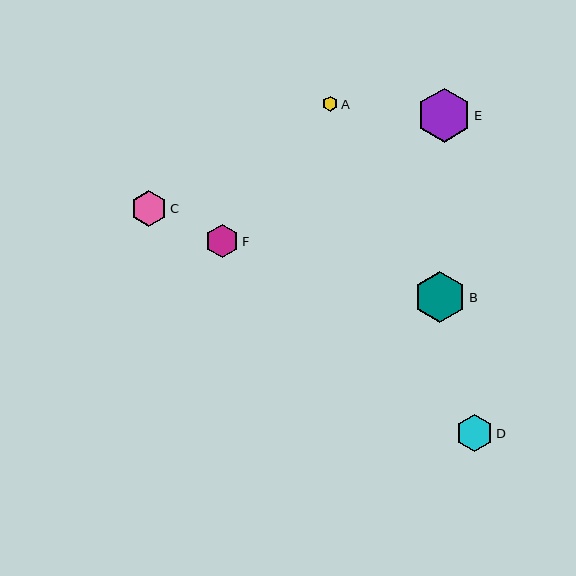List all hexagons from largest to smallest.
From largest to smallest: E, B, D, C, F, A.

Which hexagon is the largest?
Hexagon E is the largest with a size of approximately 54 pixels.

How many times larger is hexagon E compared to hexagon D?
Hexagon E is approximately 1.5 times the size of hexagon D.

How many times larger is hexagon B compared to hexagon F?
Hexagon B is approximately 1.6 times the size of hexagon F.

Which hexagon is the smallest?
Hexagon A is the smallest with a size of approximately 15 pixels.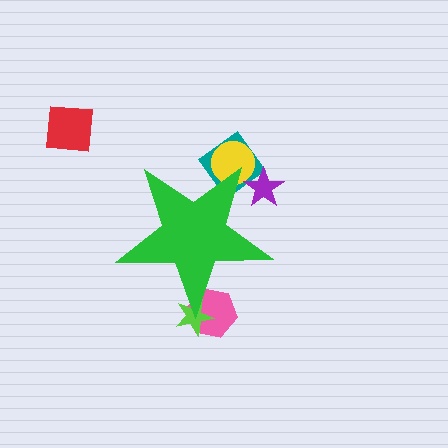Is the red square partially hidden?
No, the red square is fully visible.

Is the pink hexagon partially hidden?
Yes, the pink hexagon is partially hidden behind the green star.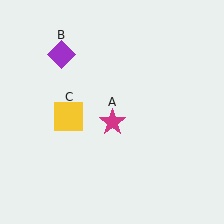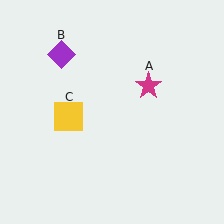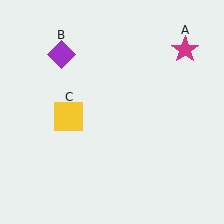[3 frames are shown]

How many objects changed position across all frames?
1 object changed position: magenta star (object A).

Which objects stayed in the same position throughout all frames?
Purple diamond (object B) and yellow square (object C) remained stationary.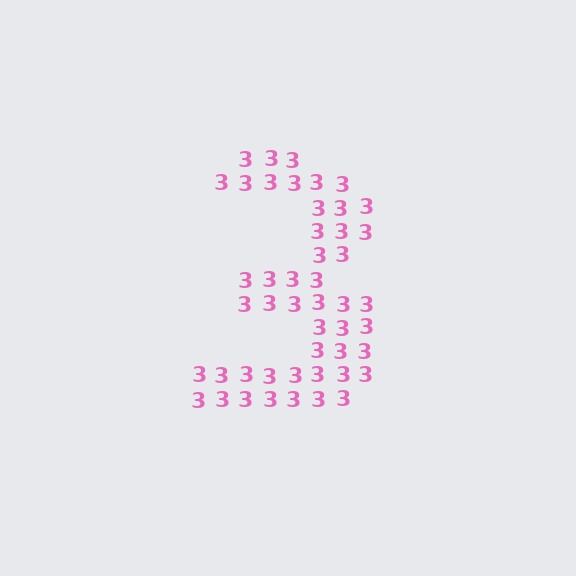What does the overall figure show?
The overall figure shows the digit 3.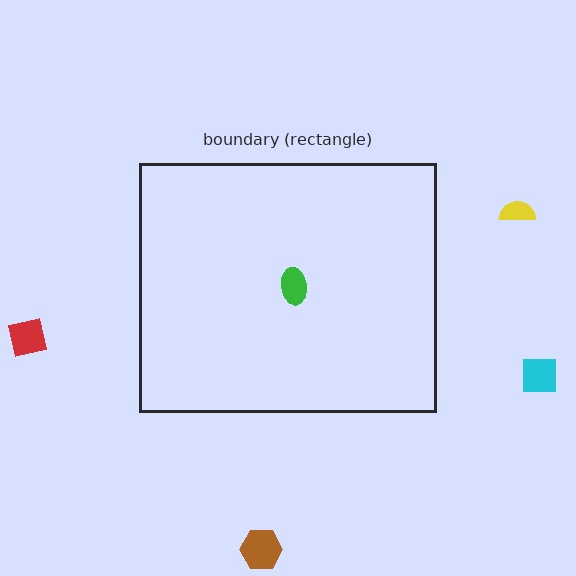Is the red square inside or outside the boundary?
Outside.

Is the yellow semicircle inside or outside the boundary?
Outside.